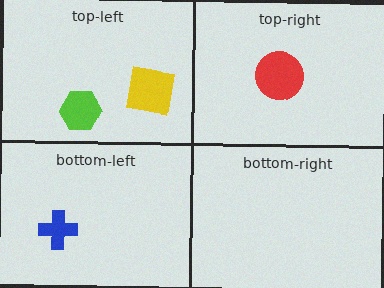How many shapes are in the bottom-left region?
1.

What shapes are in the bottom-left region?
The blue cross.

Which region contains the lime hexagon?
The top-left region.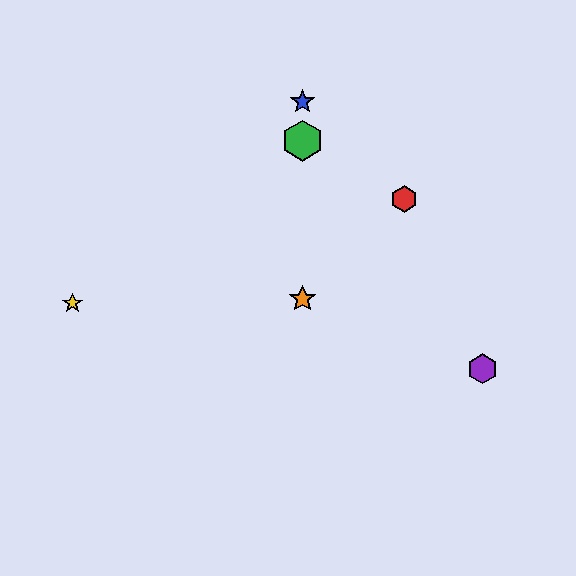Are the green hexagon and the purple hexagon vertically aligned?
No, the green hexagon is at x≈302 and the purple hexagon is at x≈483.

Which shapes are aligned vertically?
The blue star, the green hexagon, the orange star are aligned vertically.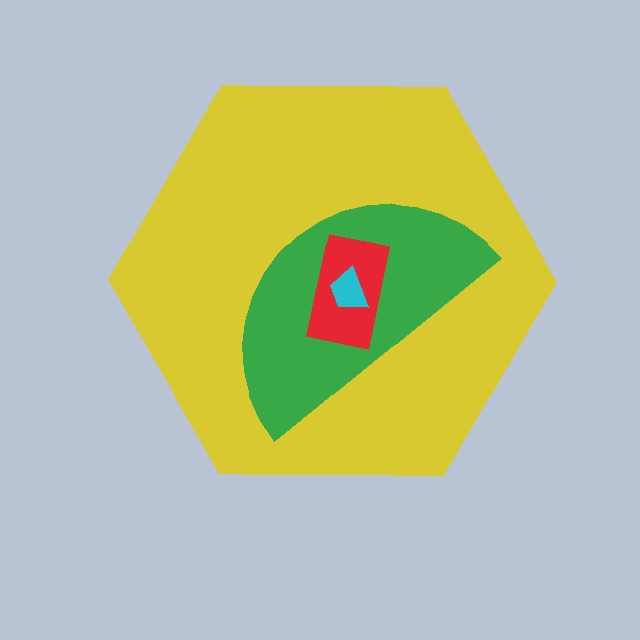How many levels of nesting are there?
4.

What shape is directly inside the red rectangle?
The cyan trapezoid.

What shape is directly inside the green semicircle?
The red rectangle.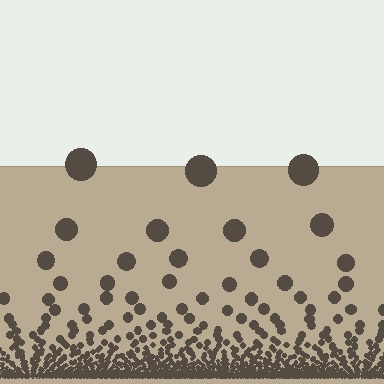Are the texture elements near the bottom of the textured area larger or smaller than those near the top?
Smaller. The gradient is inverted — elements near the bottom are smaller and denser.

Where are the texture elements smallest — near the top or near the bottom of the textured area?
Near the bottom.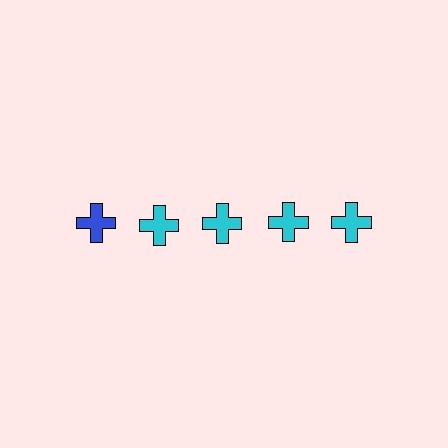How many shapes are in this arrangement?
There are 5 shapes arranged in a grid pattern.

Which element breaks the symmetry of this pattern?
The blue cross in the top row, leftmost column breaks the symmetry. All other shapes are cyan crosses.